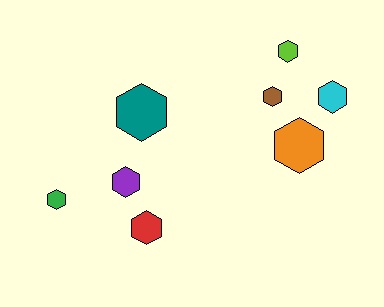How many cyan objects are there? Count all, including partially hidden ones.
There is 1 cyan object.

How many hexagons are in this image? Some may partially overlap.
There are 8 hexagons.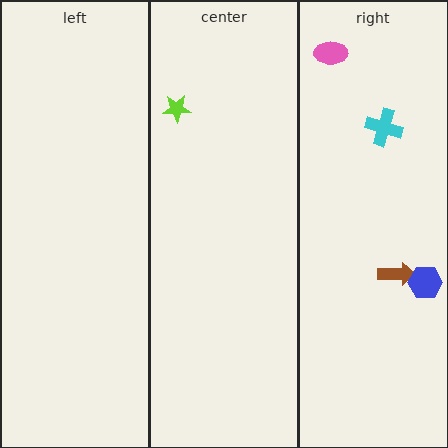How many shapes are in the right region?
4.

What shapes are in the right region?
The cyan cross, the pink ellipse, the brown arrow, the blue hexagon.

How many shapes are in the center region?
1.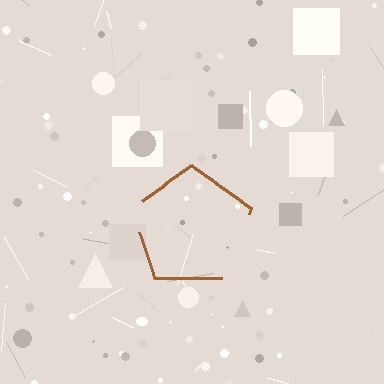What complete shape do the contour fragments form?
The contour fragments form a pentagon.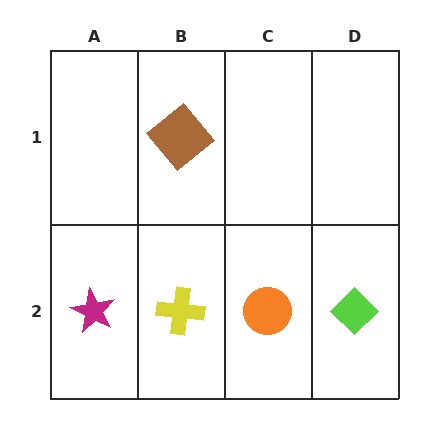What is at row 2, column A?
A magenta star.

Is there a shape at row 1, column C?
No, that cell is empty.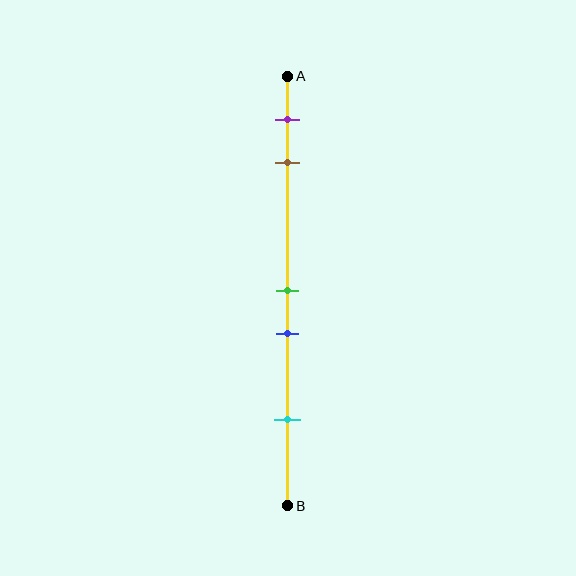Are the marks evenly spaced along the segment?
No, the marks are not evenly spaced.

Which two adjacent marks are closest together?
The green and blue marks are the closest adjacent pair.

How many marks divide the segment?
There are 5 marks dividing the segment.